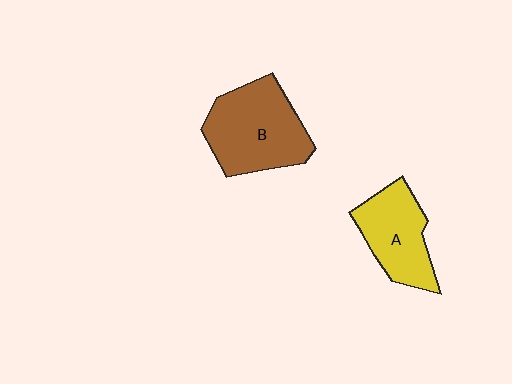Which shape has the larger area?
Shape B (brown).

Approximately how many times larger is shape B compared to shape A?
Approximately 1.3 times.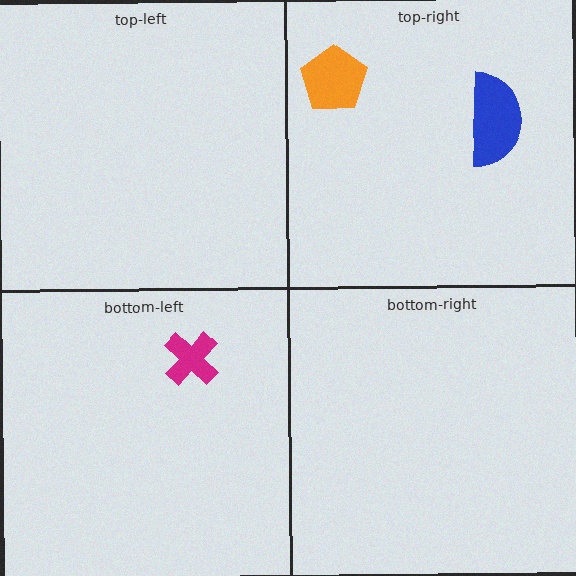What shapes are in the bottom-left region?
The magenta cross.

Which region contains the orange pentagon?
The top-right region.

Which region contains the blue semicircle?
The top-right region.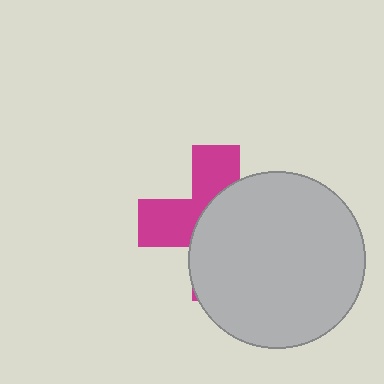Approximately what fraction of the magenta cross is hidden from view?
Roughly 59% of the magenta cross is hidden behind the light gray circle.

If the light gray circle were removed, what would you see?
You would see the complete magenta cross.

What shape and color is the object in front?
The object in front is a light gray circle.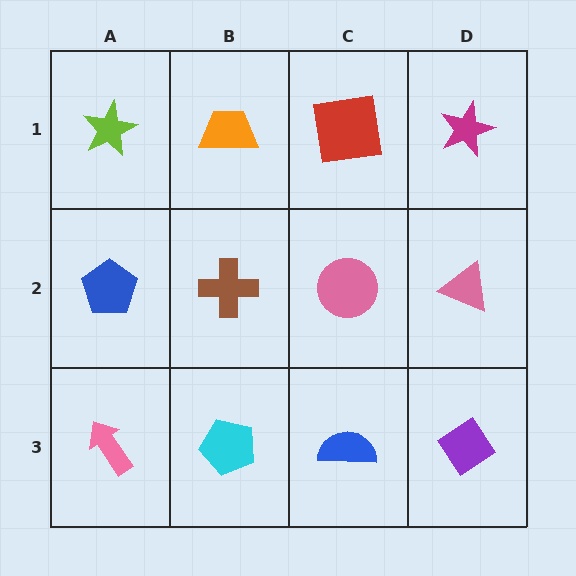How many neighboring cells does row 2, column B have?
4.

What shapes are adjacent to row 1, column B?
A brown cross (row 2, column B), a lime star (row 1, column A), a red square (row 1, column C).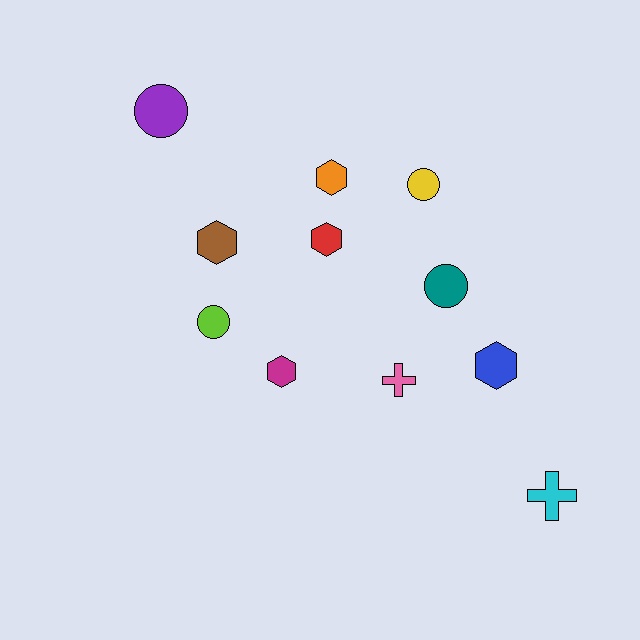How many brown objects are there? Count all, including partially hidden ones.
There is 1 brown object.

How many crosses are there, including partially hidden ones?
There are 2 crosses.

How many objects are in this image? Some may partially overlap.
There are 11 objects.